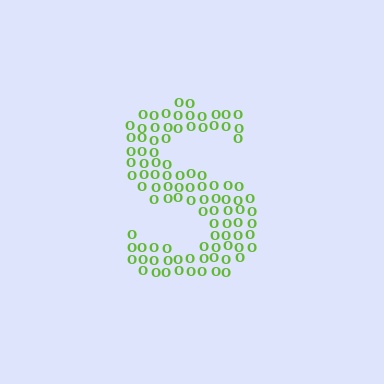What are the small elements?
The small elements are letter O's.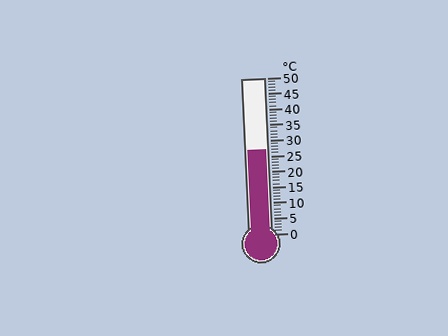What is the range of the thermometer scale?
The thermometer scale ranges from 0°C to 50°C.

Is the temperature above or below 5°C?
The temperature is above 5°C.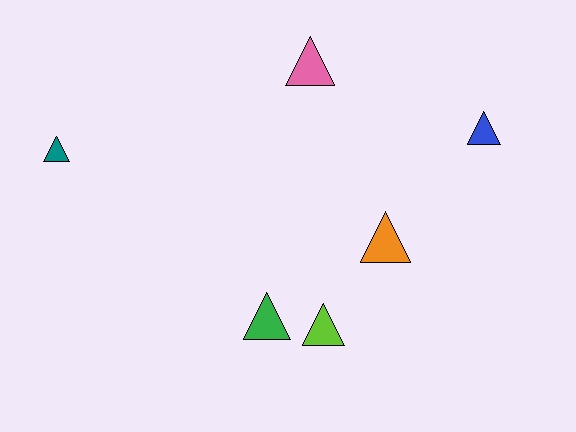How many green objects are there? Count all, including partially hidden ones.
There is 1 green object.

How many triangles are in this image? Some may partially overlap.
There are 6 triangles.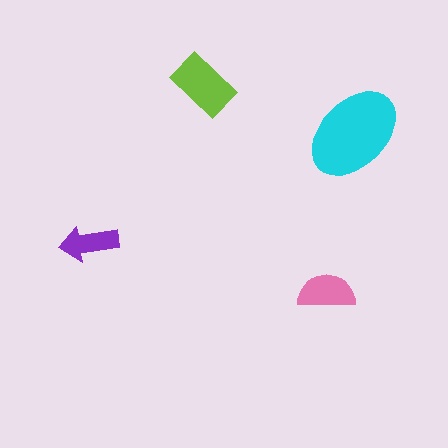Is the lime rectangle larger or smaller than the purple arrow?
Larger.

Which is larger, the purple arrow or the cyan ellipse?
The cyan ellipse.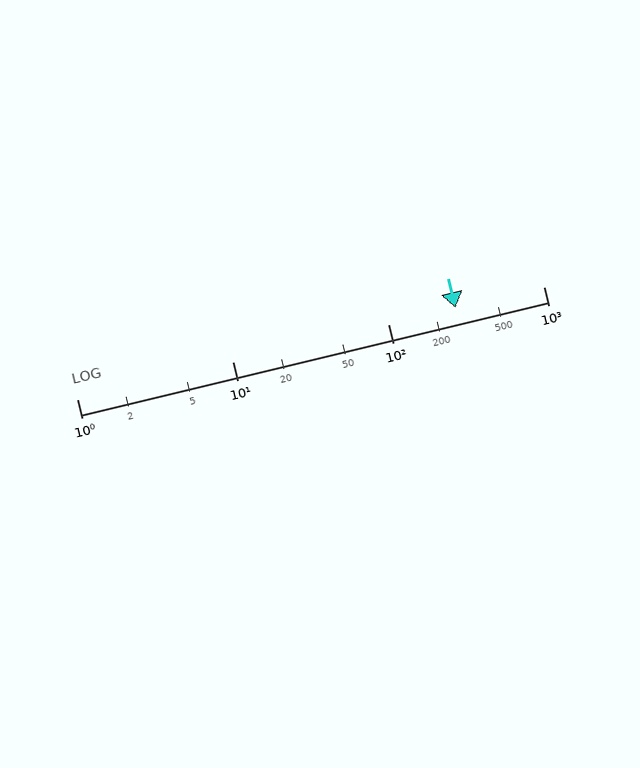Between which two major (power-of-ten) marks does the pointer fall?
The pointer is between 100 and 1000.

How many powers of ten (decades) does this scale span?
The scale spans 3 decades, from 1 to 1000.